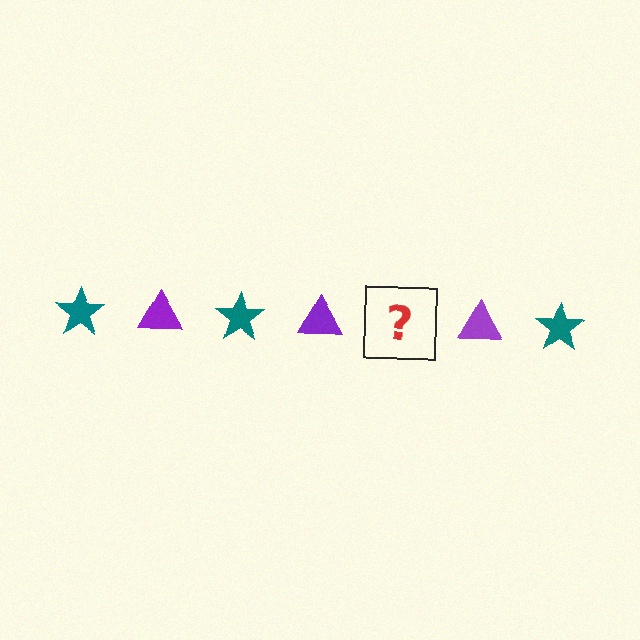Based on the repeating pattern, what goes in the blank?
The blank should be a teal star.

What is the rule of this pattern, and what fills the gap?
The rule is that the pattern alternates between teal star and purple triangle. The gap should be filled with a teal star.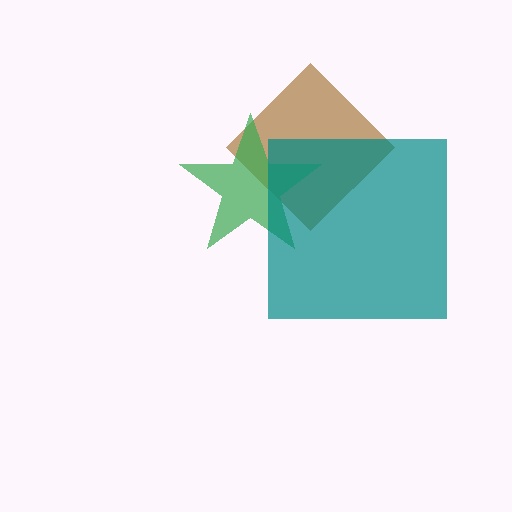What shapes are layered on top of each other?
The layered shapes are: a brown diamond, a green star, a teal square.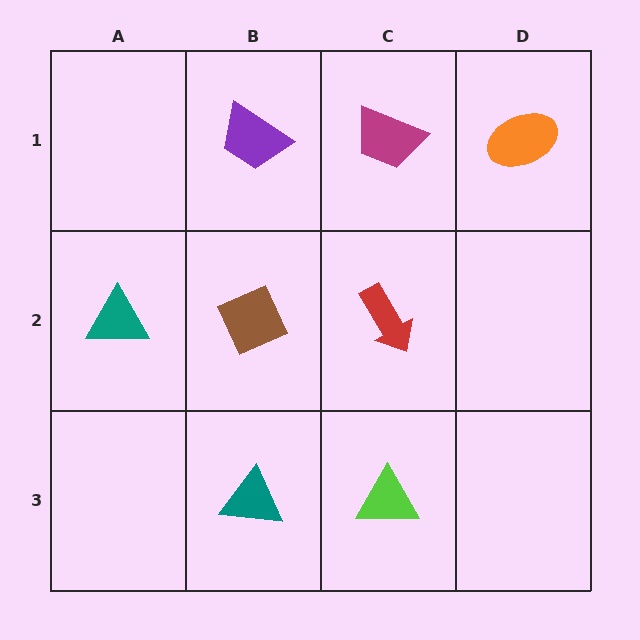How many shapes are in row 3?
2 shapes.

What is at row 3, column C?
A lime triangle.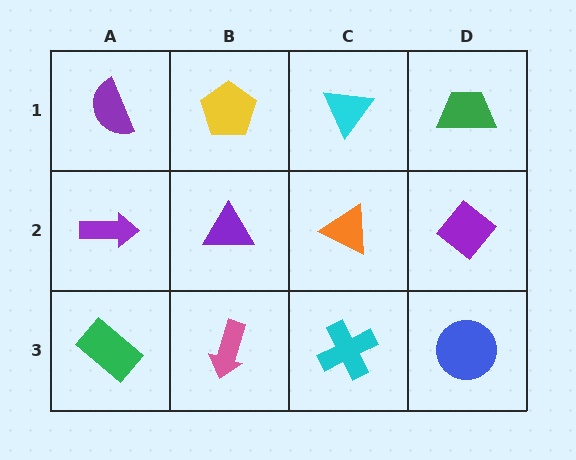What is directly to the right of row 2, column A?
A purple triangle.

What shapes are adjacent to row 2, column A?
A purple semicircle (row 1, column A), a green rectangle (row 3, column A), a purple triangle (row 2, column B).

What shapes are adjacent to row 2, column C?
A cyan triangle (row 1, column C), a cyan cross (row 3, column C), a purple triangle (row 2, column B), a purple diamond (row 2, column D).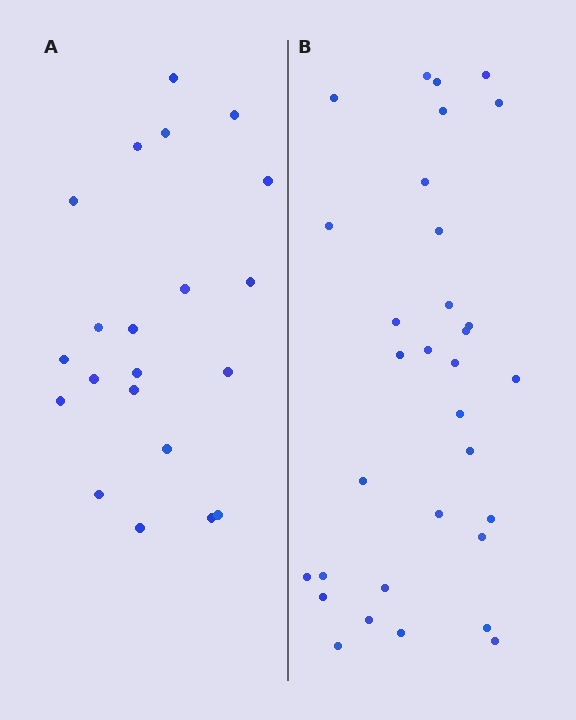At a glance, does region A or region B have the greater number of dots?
Region B (the right region) has more dots.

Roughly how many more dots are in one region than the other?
Region B has roughly 12 or so more dots than region A.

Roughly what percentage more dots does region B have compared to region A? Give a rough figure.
About 50% more.